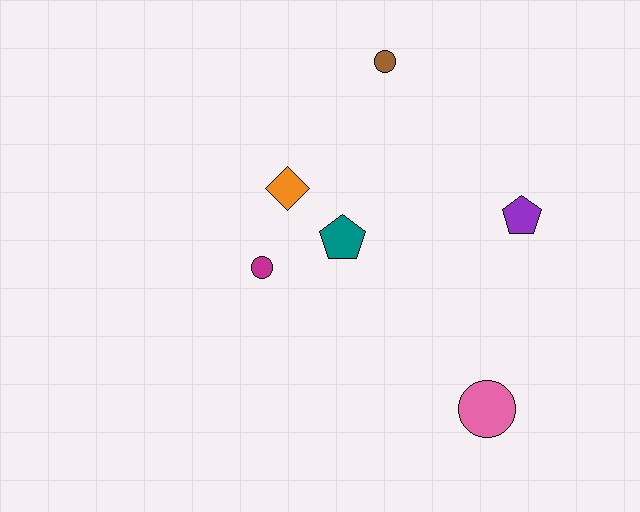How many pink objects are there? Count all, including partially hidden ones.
There is 1 pink object.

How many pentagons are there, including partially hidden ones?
There are 2 pentagons.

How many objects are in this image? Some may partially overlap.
There are 6 objects.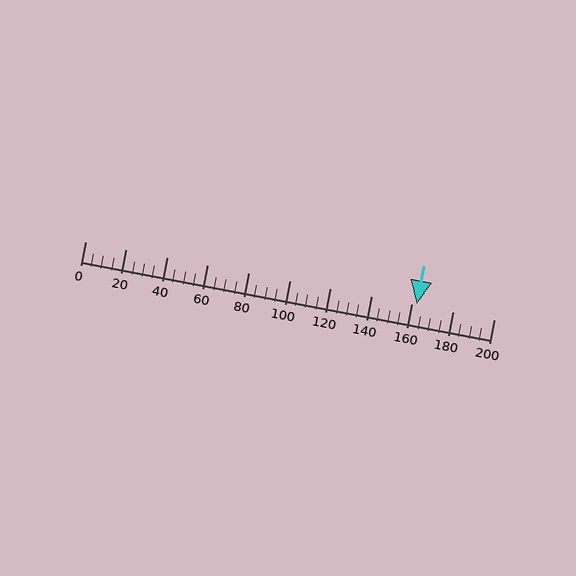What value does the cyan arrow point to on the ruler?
The cyan arrow points to approximately 162.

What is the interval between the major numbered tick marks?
The major tick marks are spaced 20 units apart.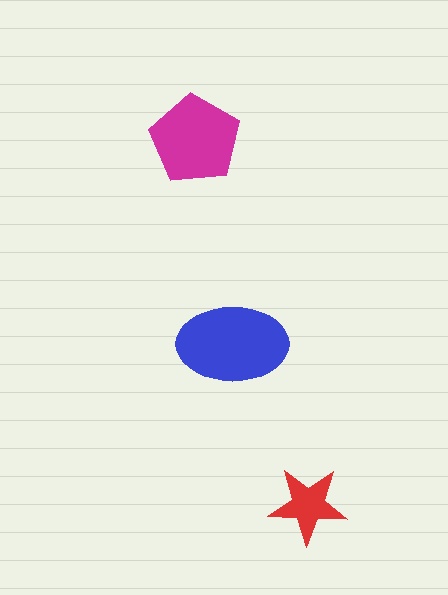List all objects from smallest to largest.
The red star, the magenta pentagon, the blue ellipse.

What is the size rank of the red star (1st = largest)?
3rd.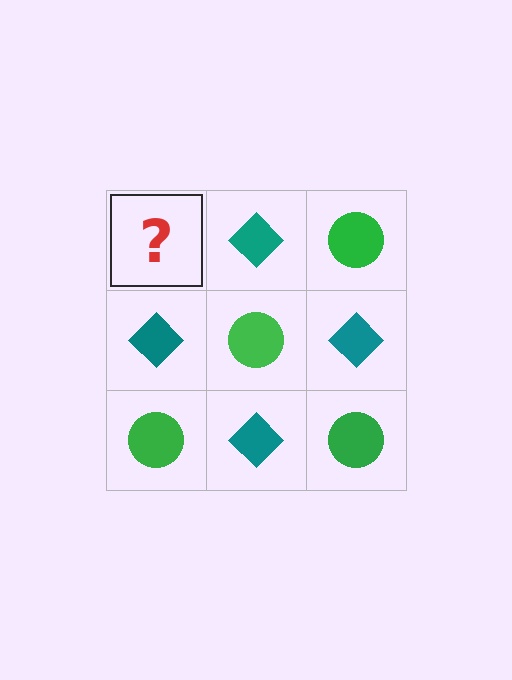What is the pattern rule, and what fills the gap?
The rule is that it alternates green circle and teal diamond in a checkerboard pattern. The gap should be filled with a green circle.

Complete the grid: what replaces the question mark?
The question mark should be replaced with a green circle.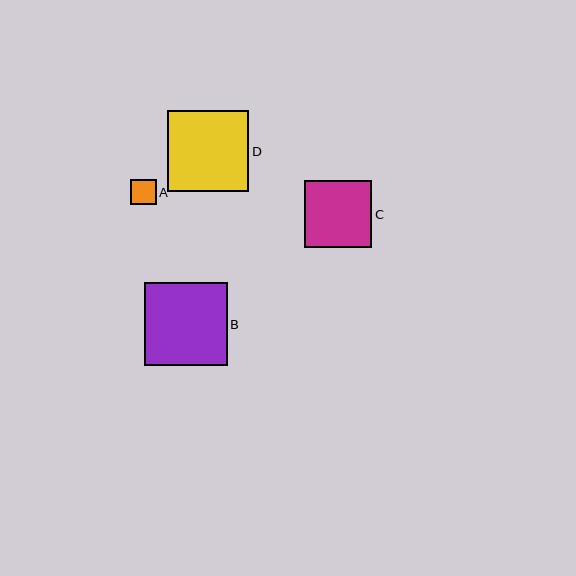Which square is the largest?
Square B is the largest with a size of approximately 83 pixels.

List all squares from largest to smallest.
From largest to smallest: B, D, C, A.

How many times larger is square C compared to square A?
Square C is approximately 2.7 times the size of square A.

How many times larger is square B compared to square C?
Square B is approximately 1.2 times the size of square C.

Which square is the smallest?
Square A is the smallest with a size of approximately 25 pixels.